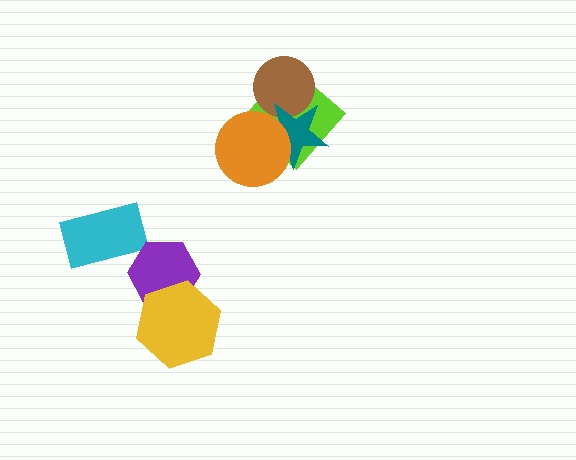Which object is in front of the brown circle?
The teal star is in front of the brown circle.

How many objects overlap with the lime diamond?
3 objects overlap with the lime diamond.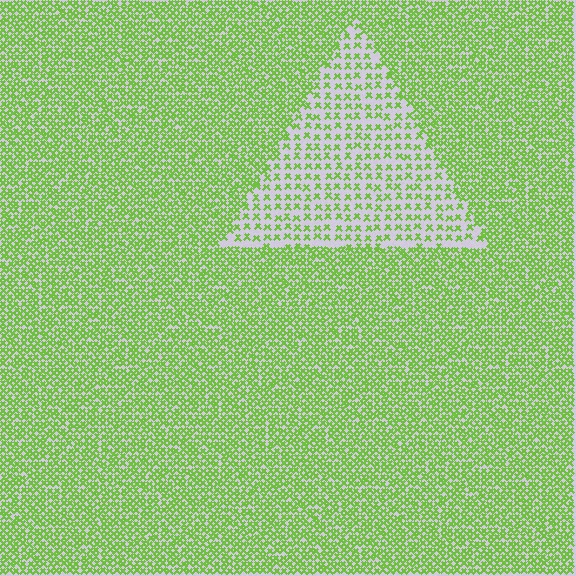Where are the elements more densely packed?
The elements are more densely packed outside the triangle boundary.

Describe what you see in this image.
The image contains small lime elements arranged at two different densities. A triangle-shaped region is visible where the elements are less densely packed than the surrounding area.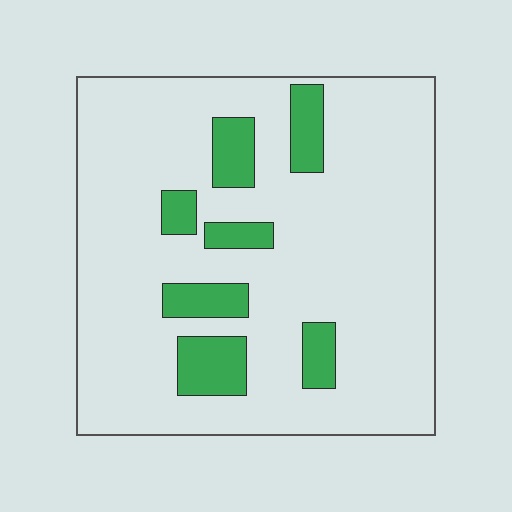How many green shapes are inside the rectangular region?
7.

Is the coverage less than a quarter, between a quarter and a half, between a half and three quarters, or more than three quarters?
Less than a quarter.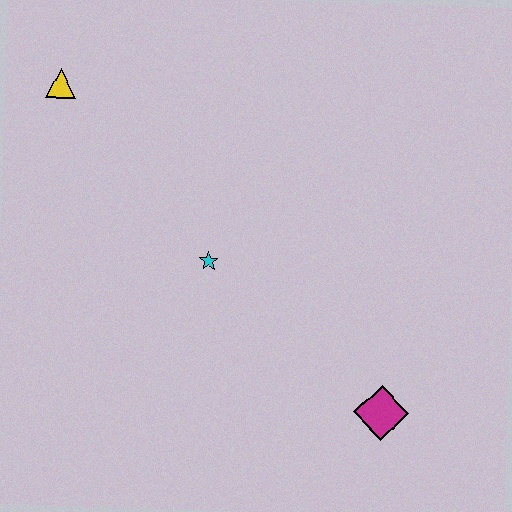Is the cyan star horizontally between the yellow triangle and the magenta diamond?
Yes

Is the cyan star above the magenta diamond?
Yes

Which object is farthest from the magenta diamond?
The yellow triangle is farthest from the magenta diamond.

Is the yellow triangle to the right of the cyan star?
No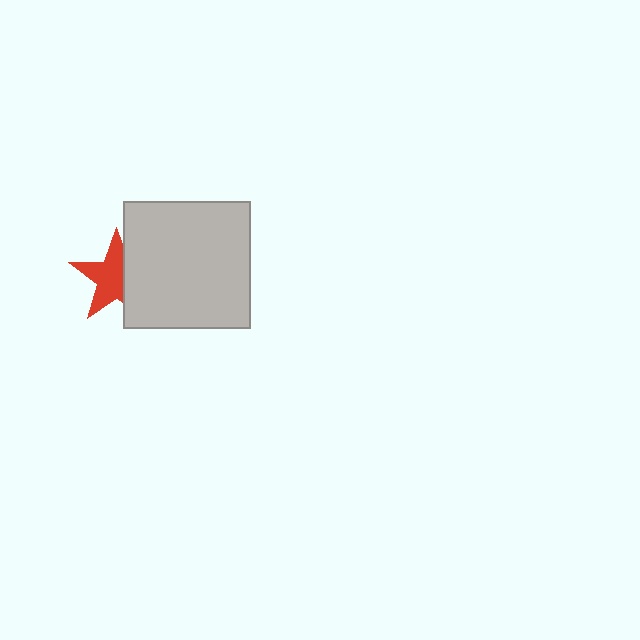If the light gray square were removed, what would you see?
You would see the complete red star.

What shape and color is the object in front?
The object in front is a light gray square.